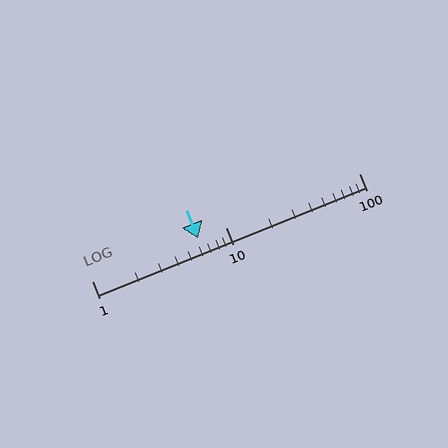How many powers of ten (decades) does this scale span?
The scale spans 2 decades, from 1 to 100.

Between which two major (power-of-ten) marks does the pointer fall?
The pointer is between 1 and 10.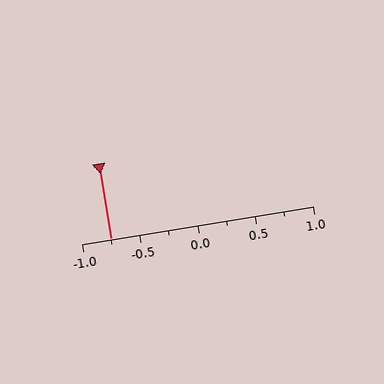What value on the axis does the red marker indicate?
The marker indicates approximately -0.75.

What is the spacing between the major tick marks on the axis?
The major ticks are spaced 0.5 apart.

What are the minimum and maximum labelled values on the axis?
The axis runs from -1.0 to 1.0.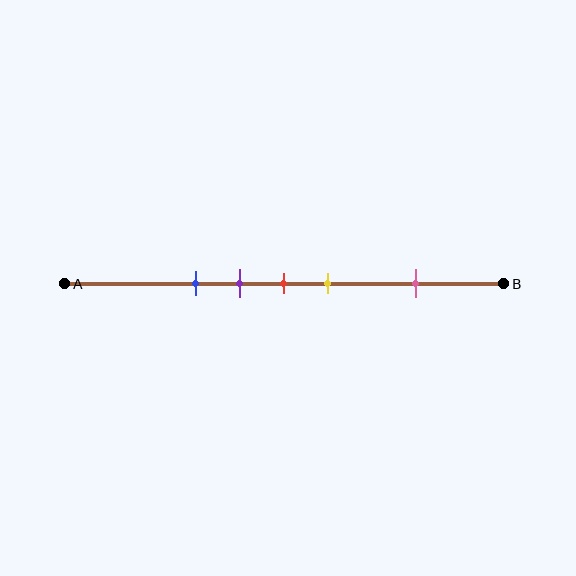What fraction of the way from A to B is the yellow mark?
The yellow mark is approximately 60% (0.6) of the way from A to B.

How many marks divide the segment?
There are 5 marks dividing the segment.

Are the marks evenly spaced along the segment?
No, the marks are not evenly spaced.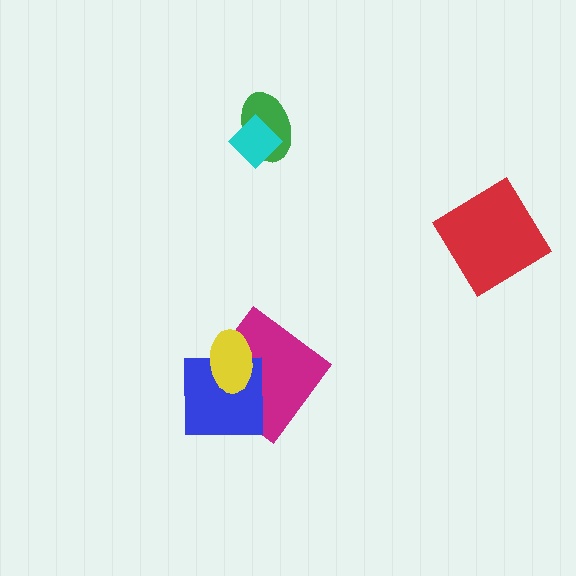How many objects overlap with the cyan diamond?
1 object overlaps with the cyan diamond.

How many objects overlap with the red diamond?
0 objects overlap with the red diamond.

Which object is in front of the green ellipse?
The cyan diamond is in front of the green ellipse.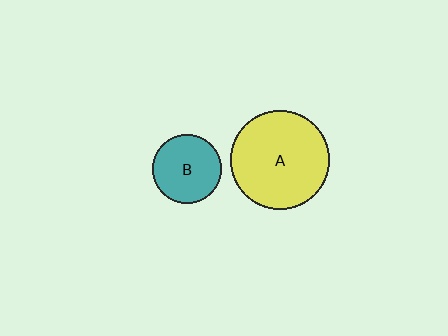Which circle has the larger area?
Circle A (yellow).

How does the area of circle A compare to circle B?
Approximately 2.1 times.